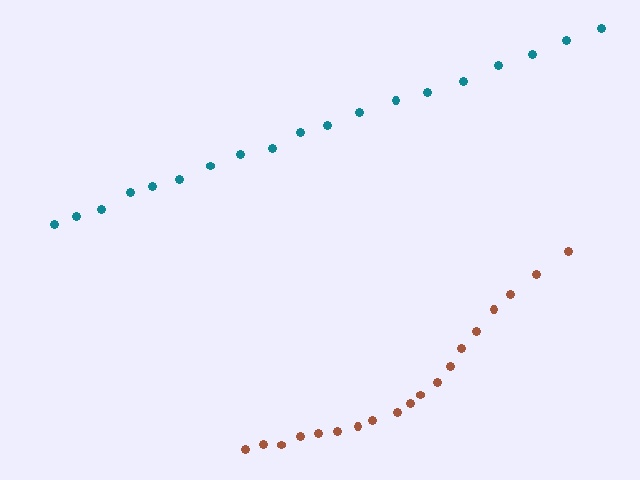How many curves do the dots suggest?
There are 2 distinct paths.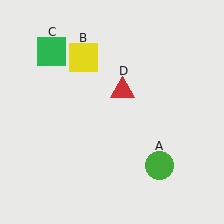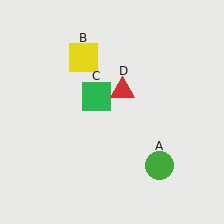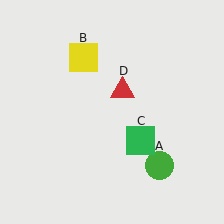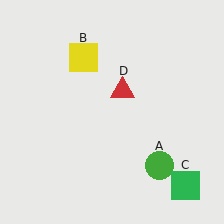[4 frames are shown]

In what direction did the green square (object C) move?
The green square (object C) moved down and to the right.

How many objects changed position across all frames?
1 object changed position: green square (object C).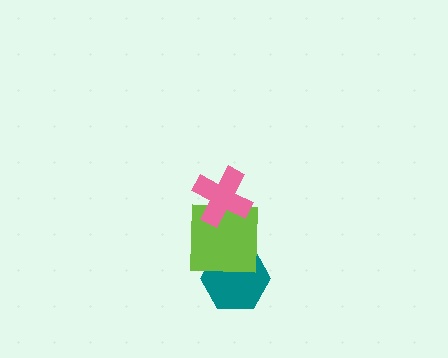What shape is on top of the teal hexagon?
The lime square is on top of the teal hexagon.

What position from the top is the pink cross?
The pink cross is 1st from the top.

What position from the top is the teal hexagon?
The teal hexagon is 3rd from the top.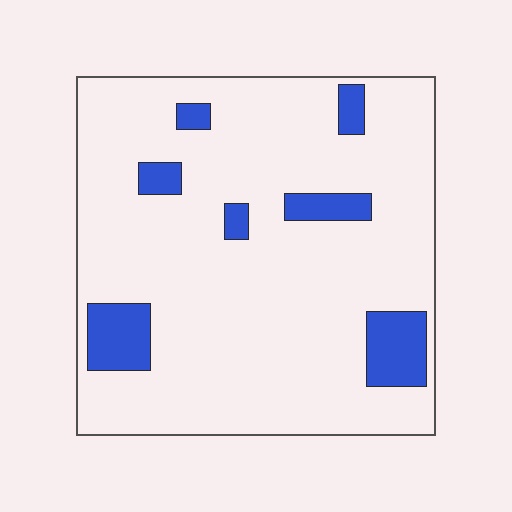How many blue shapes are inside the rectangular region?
7.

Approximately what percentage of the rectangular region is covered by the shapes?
Approximately 10%.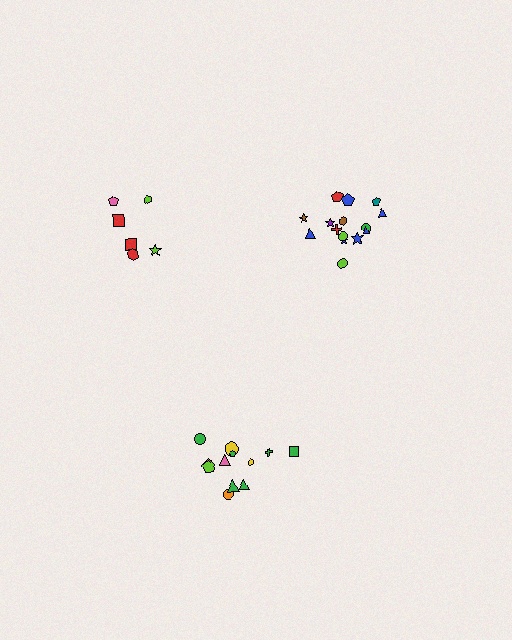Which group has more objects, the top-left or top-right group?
The top-right group.